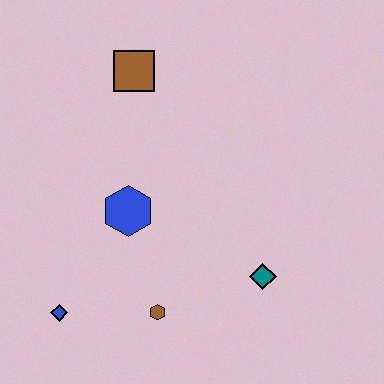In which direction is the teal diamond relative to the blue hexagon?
The teal diamond is to the right of the blue hexagon.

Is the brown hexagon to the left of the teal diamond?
Yes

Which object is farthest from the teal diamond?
The brown square is farthest from the teal diamond.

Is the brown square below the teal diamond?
No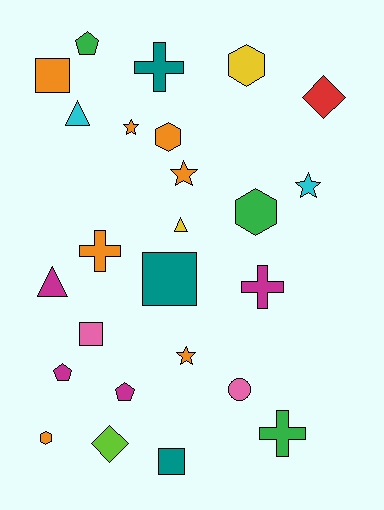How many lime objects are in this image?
There is 1 lime object.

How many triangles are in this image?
There are 3 triangles.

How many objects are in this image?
There are 25 objects.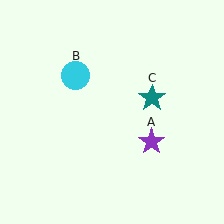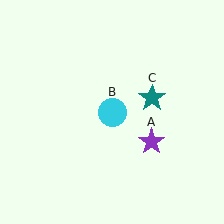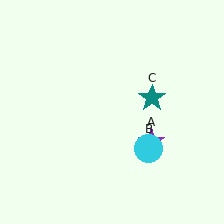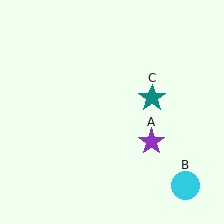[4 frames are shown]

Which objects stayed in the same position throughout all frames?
Purple star (object A) and teal star (object C) remained stationary.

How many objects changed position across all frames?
1 object changed position: cyan circle (object B).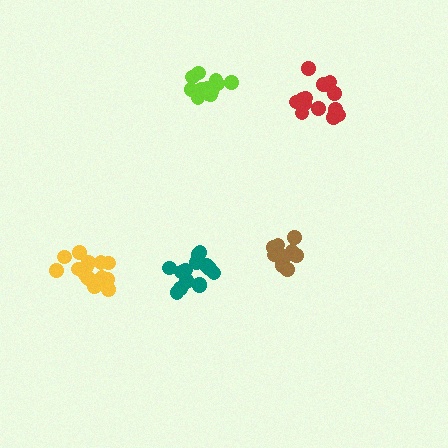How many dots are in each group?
Group 1: 16 dots, Group 2: 13 dots, Group 3: 13 dots, Group 4: 17 dots, Group 5: 15 dots (74 total).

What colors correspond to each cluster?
The clusters are colored: teal, lime, brown, yellow, red.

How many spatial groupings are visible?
There are 5 spatial groupings.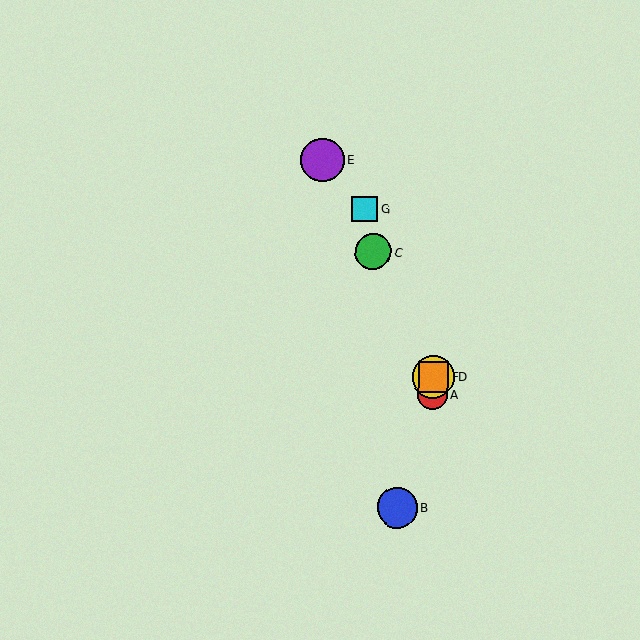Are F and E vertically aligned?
No, F is at x≈433 and E is at x≈323.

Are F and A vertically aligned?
Yes, both are at x≈433.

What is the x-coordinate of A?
Object A is at x≈433.